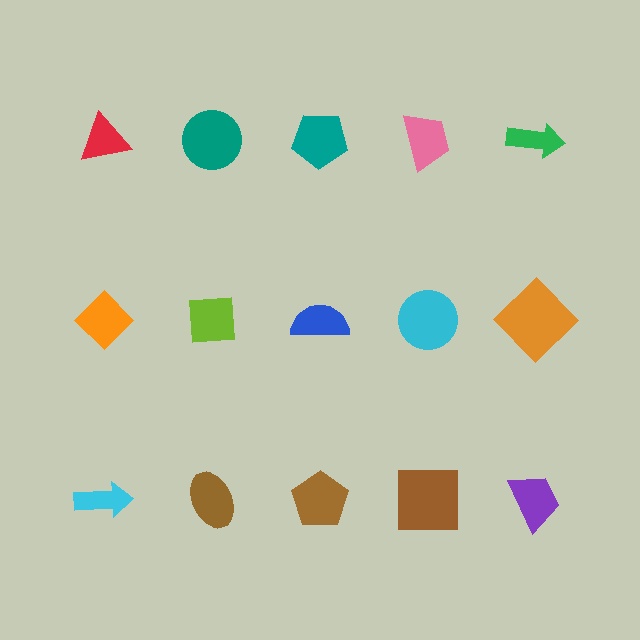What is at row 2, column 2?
A lime square.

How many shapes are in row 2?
5 shapes.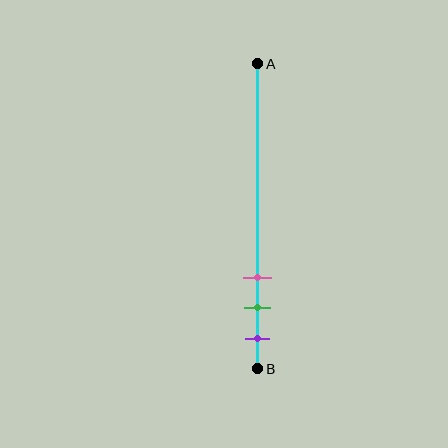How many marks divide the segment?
There are 3 marks dividing the segment.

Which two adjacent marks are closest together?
The green and purple marks are the closest adjacent pair.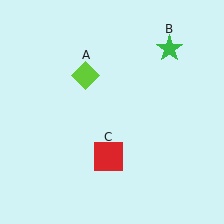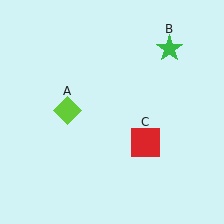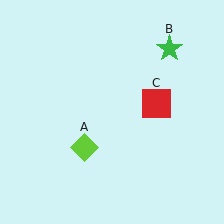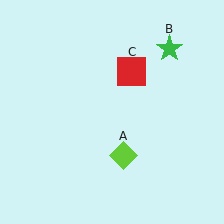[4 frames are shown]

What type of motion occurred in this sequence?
The lime diamond (object A), red square (object C) rotated counterclockwise around the center of the scene.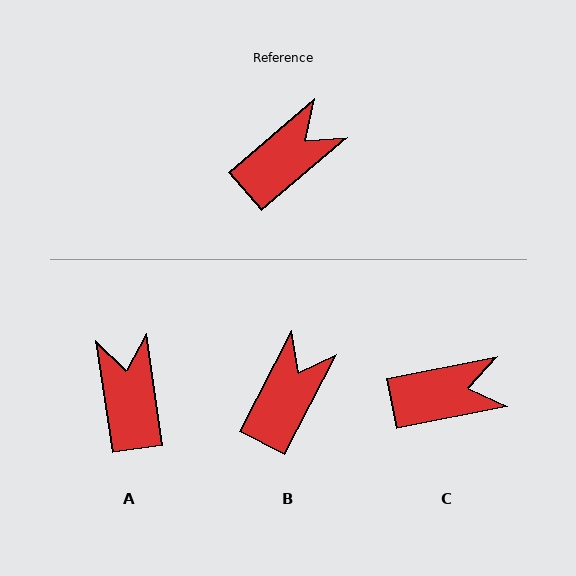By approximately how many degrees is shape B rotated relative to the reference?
Approximately 22 degrees counter-clockwise.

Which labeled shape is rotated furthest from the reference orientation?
A, about 58 degrees away.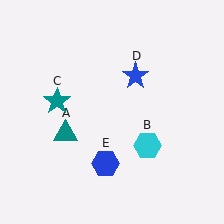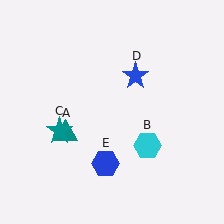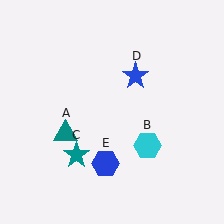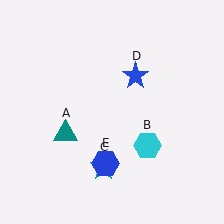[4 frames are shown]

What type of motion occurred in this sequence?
The teal star (object C) rotated counterclockwise around the center of the scene.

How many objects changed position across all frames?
1 object changed position: teal star (object C).